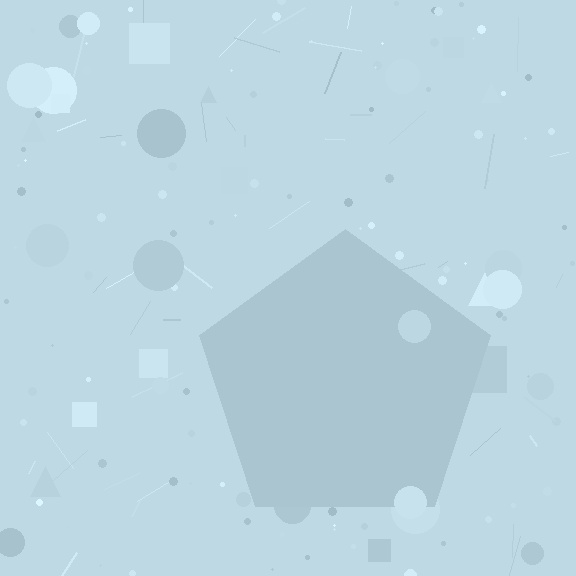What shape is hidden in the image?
A pentagon is hidden in the image.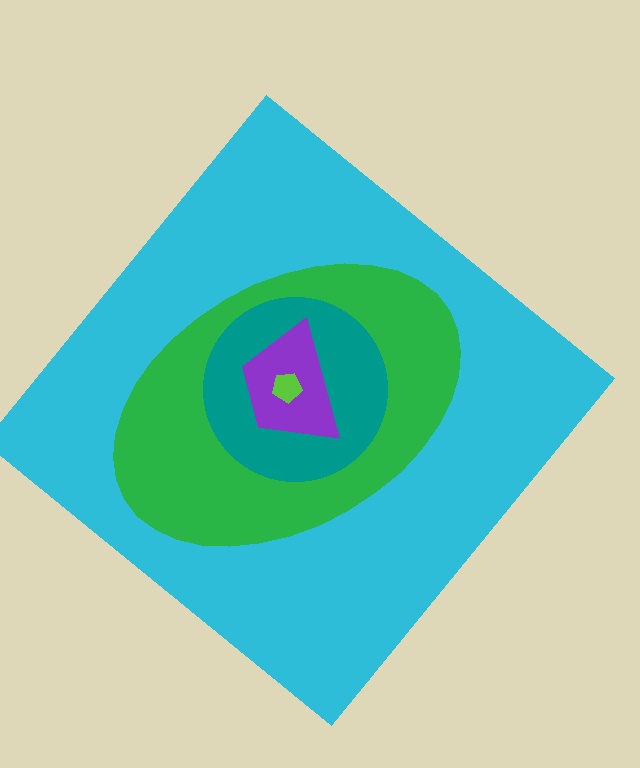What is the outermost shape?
The cyan diamond.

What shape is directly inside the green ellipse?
The teal circle.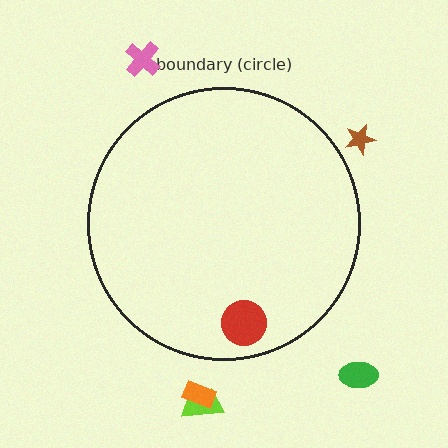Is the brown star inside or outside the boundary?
Outside.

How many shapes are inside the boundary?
1 inside, 5 outside.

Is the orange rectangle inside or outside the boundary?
Outside.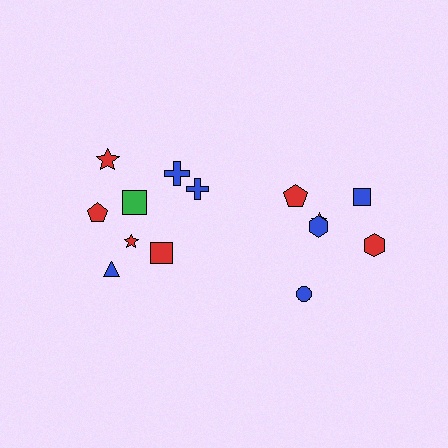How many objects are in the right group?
There are 6 objects.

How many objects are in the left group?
There are 8 objects.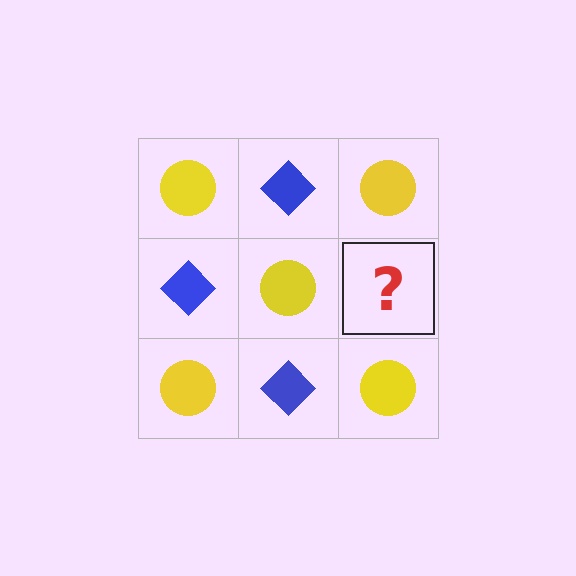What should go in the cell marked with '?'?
The missing cell should contain a blue diamond.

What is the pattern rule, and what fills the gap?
The rule is that it alternates yellow circle and blue diamond in a checkerboard pattern. The gap should be filled with a blue diamond.